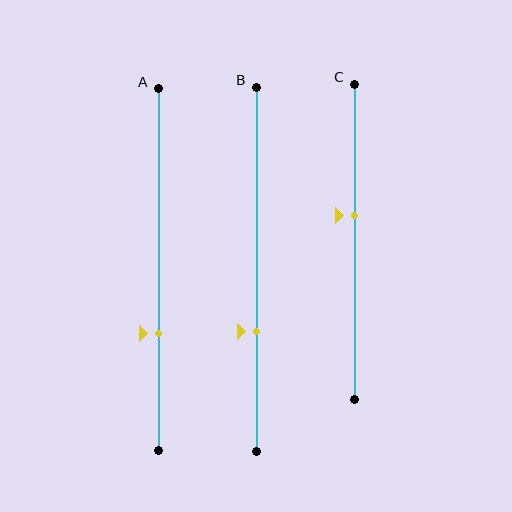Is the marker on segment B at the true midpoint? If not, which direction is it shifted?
No, the marker on segment B is shifted downward by about 17% of the segment length.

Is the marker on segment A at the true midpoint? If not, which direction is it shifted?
No, the marker on segment A is shifted downward by about 18% of the segment length.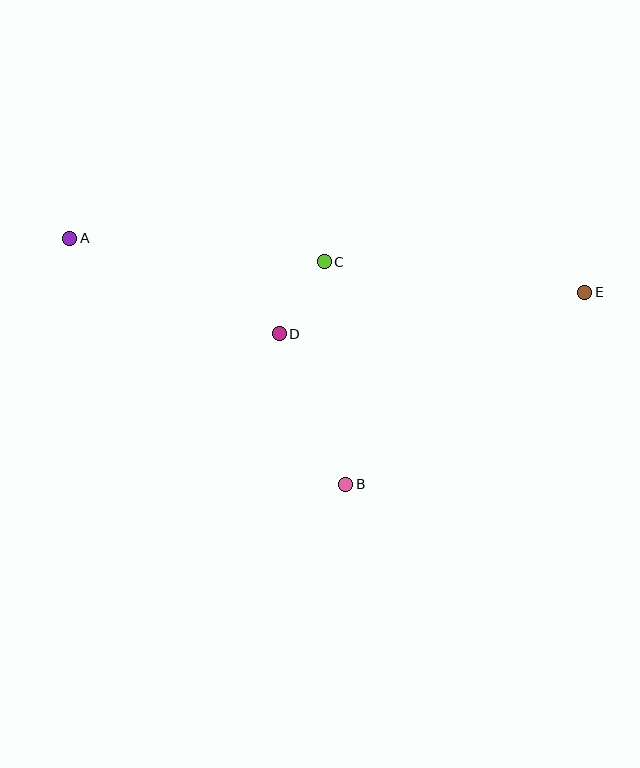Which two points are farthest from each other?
Points A and E are farthest from each other.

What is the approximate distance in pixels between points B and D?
The distance between B and D is approximately 165 pixels.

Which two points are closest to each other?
Points C and D are closest to each other.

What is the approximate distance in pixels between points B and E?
The distance between B and E is approximately 307 pixels.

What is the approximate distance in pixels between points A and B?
The distance between A and B is approximately 370 pixels.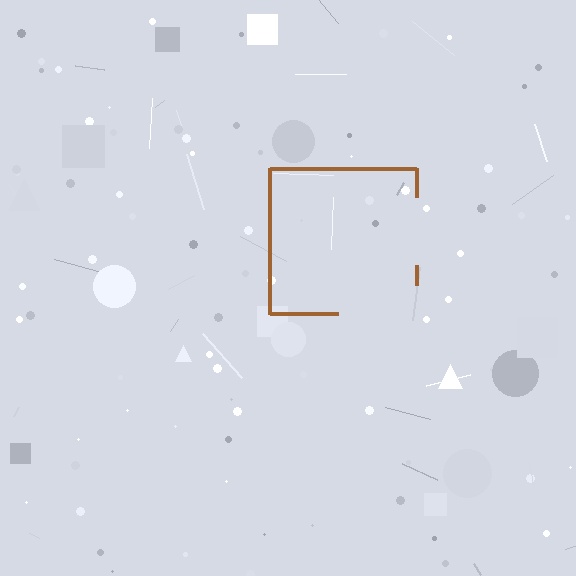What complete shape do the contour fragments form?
The contour fragments form a square.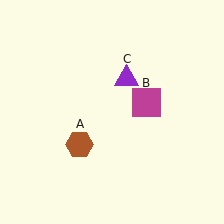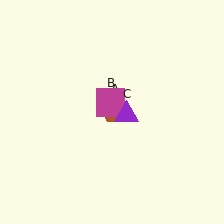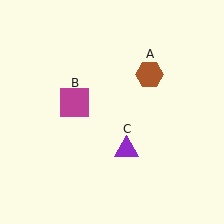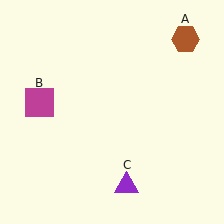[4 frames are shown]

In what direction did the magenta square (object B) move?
The magenta square (object B) moved left.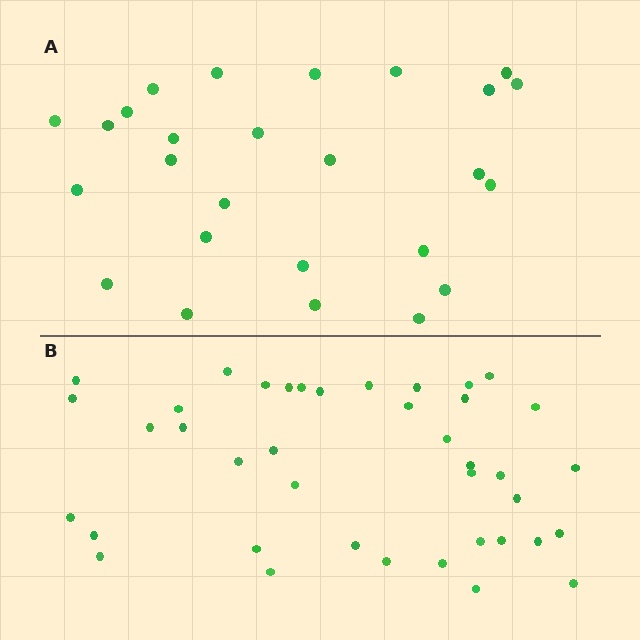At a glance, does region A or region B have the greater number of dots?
Region B (the bottom region) has more dots.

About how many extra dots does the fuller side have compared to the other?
Region B has approximately 15 more dots than region A.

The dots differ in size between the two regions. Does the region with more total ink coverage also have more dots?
No. Region A has more total ink coverage because its dots are larger, but region B actually contains more individual dots. Total area can be misleading — the number of items is what matters here.